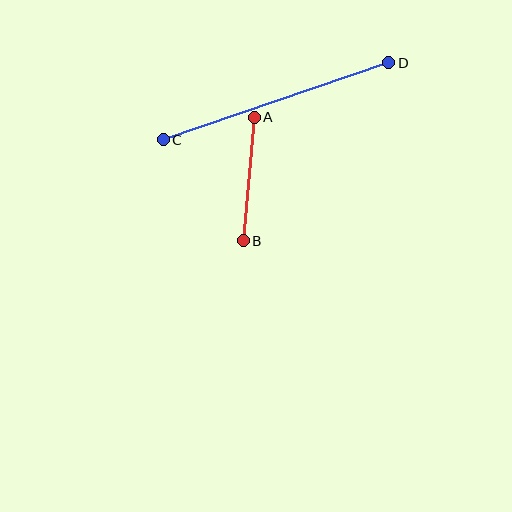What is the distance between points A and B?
The distance is approximately 124 pixels.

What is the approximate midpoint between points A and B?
The midpoint is at approximately (249, 179) pixels.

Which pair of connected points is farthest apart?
Points C and D are farthest apart.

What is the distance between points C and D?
The distance is approximately 238 pixels.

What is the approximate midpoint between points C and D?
The midpoint is at approximately (276, 101) pixels.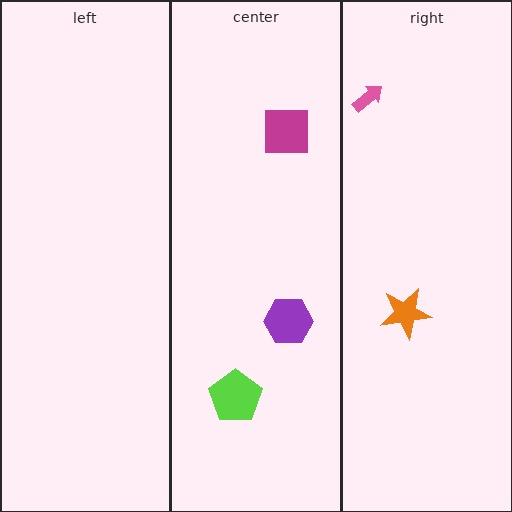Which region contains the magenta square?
The center region.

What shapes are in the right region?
The pink arrow, the orange star.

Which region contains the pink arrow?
The right region.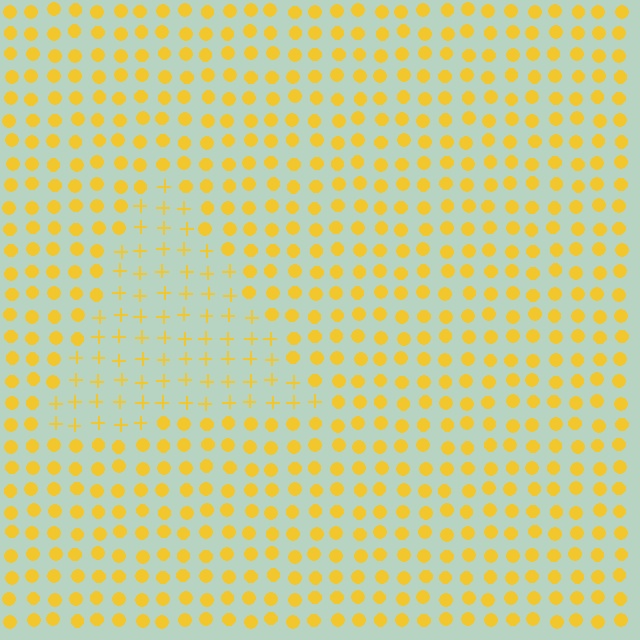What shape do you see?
I see a triangle.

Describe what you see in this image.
The image is filled with small yellow elements arranged in a uniform grid. A triangle-shaped region contains plus signs, while the surrounding area contains circles. The boundary is defined purely by the change in element shape.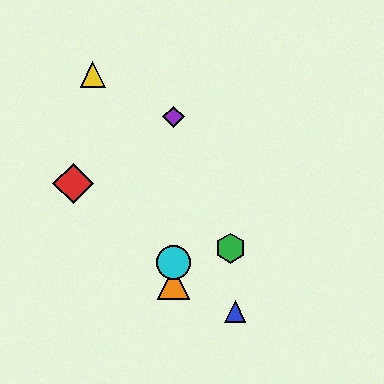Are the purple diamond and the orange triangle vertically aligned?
Yes, both are at x≈173.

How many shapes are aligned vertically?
3 shapes (the purple diamond, the orange triangle, the cyan circle) are aligned vertically.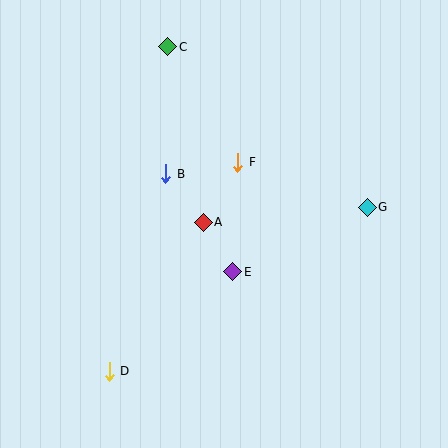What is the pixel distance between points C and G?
The distance between C and G is 256 pixels.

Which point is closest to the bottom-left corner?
Point D is closest to the bottom-left corner.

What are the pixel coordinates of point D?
Point D is at (109, 371).